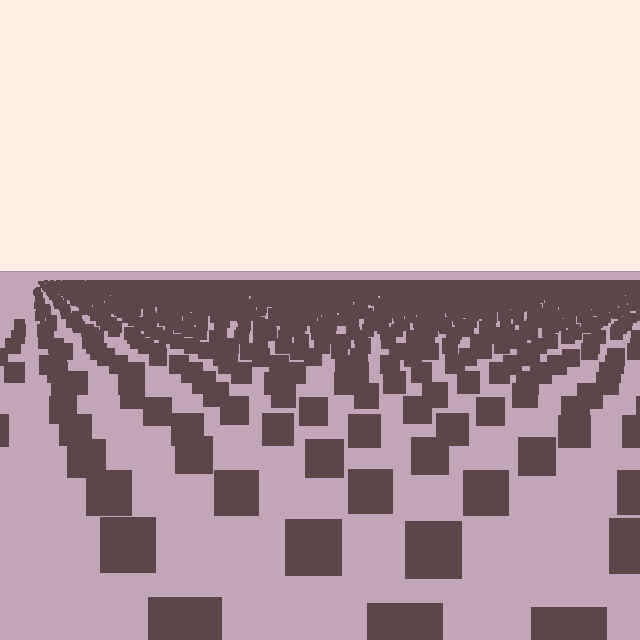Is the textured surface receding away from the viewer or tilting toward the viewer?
The surface is receding away from the viewer. Texture elements get smaller and denser toward the top.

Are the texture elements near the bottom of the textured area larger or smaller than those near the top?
Larger. Near the bottom, elements are closer to the viewer and appear at a bigger on-screen size.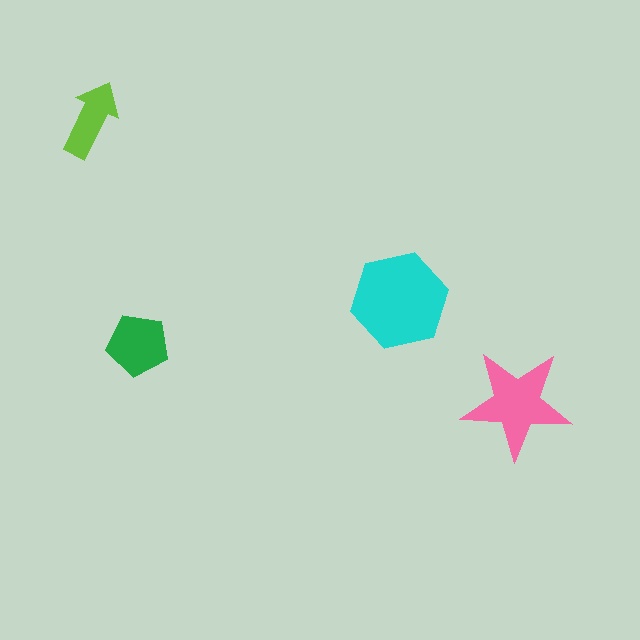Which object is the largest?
The cyan hexagon.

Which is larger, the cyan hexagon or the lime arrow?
The cyan hexagon.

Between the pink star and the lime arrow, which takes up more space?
The pink star.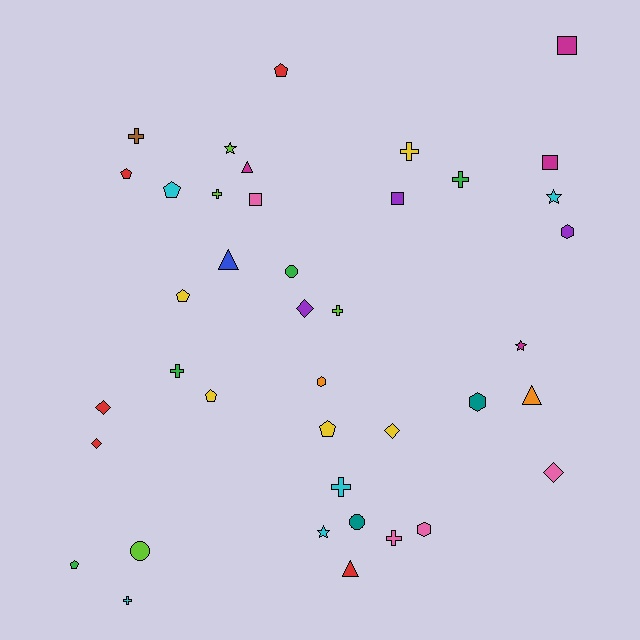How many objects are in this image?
There are 40 objects.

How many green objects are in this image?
There are 4 green objects.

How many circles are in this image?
There are 3 circles.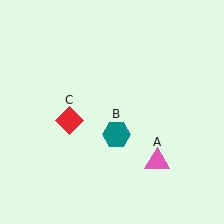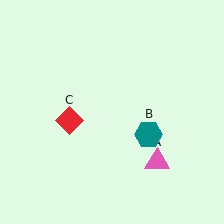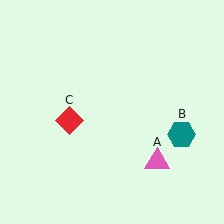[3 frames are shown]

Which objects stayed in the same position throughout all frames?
Pink triangle (object A) and red diamond (object C) remained stationary.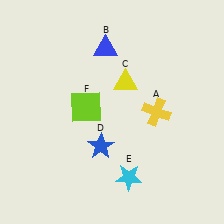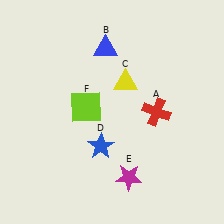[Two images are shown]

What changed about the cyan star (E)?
In Image 1, E is cyan. In Image 2, it changed to magenta.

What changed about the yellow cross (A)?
In Image 1, A is yellow. In Image 2, it changed to red.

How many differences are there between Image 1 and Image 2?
There are 2 differences between the two images.